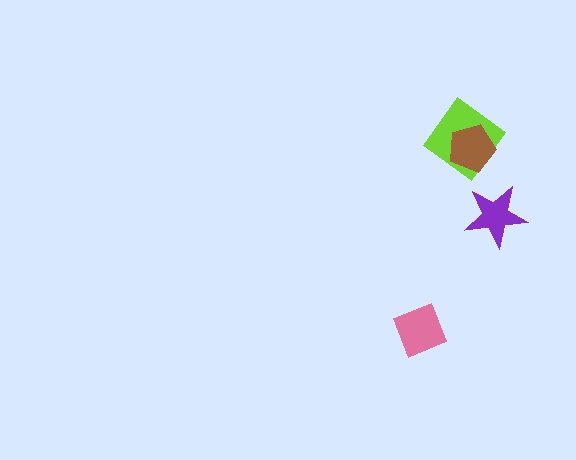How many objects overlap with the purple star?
0 objects overlap with the purple star.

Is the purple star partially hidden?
No, no other shape covers it.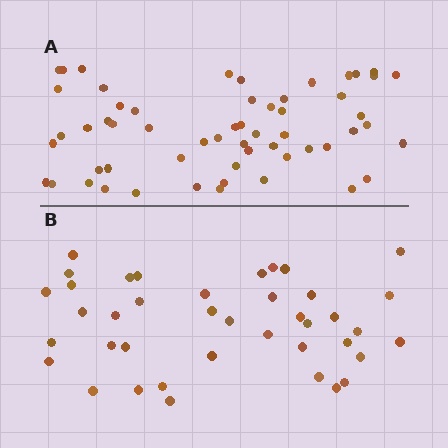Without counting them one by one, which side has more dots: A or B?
Region A (the top region) has more dots.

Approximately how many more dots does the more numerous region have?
Region A has approximately 15 more dots than region B.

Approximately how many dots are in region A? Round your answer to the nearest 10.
About 60 dots. (The exact count is 57, which rounds to 60.)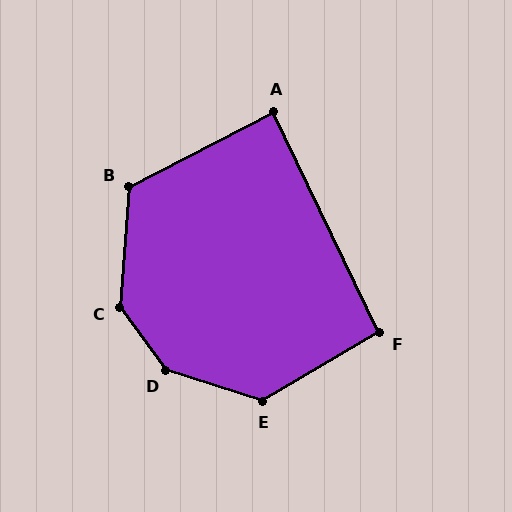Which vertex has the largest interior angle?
D, at approximately 144 degrees.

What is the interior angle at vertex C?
Approximately 140 degrees (obtuse).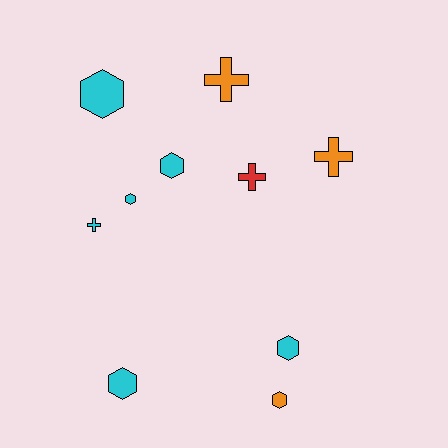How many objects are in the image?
There are 10 objects.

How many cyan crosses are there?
There is 1 cyan cross.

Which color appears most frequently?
Cyan, with 6 objects.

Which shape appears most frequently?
Hexagon, with 6 objects.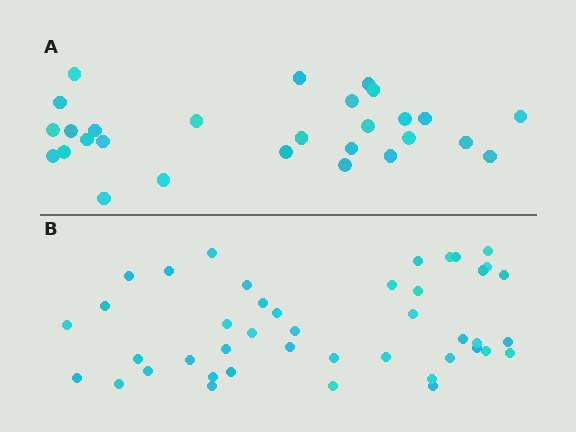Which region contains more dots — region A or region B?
Region B (the bottom region) has more dots.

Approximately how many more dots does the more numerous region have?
Region B has approximately 15 more dots than region A.